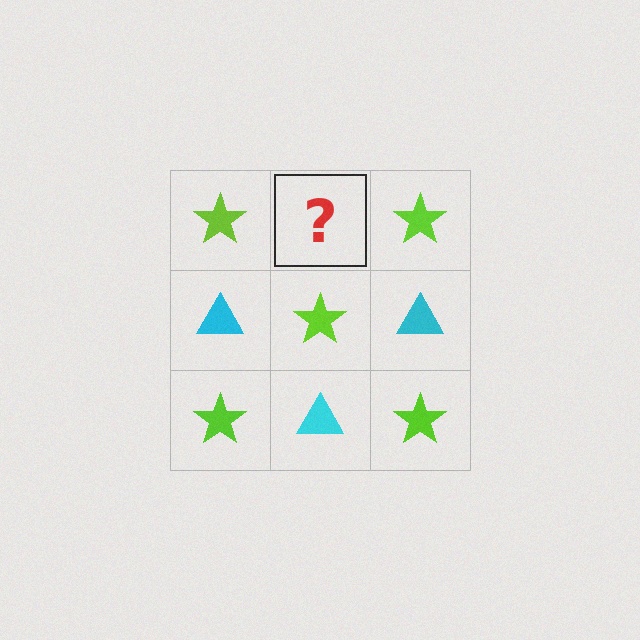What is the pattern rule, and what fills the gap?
The rule is that it alternates lime star and cyan triangle in a checkerboard pattern. The gap should be filled with a cyan triangle.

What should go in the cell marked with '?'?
The missing cell should contain a cyan triangle.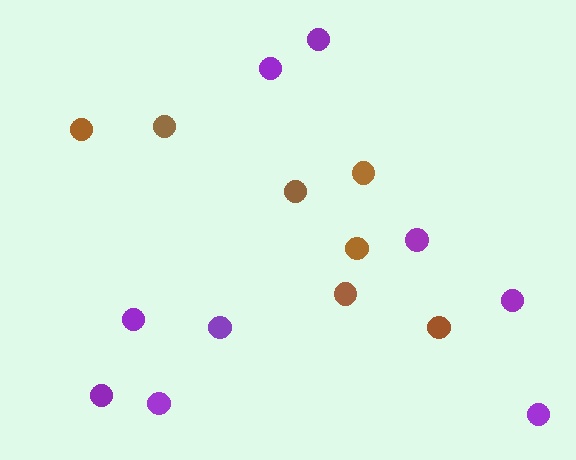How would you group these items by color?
There are 2 groups: one group of brown circles (7) and one group of purple circles (9).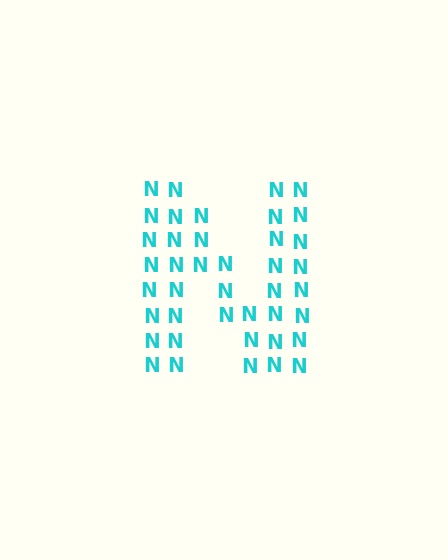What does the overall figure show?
The overall figure shows the letter N.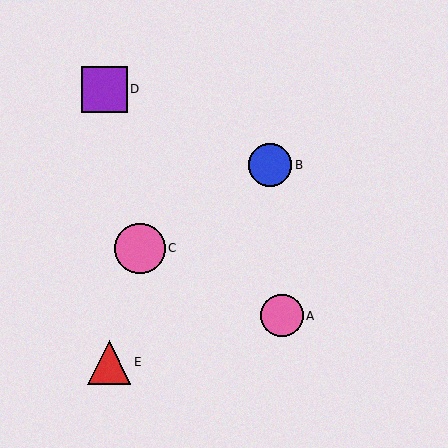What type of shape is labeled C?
Shape C is a pink circle.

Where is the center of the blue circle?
The center of the blue circle is at (270, 165).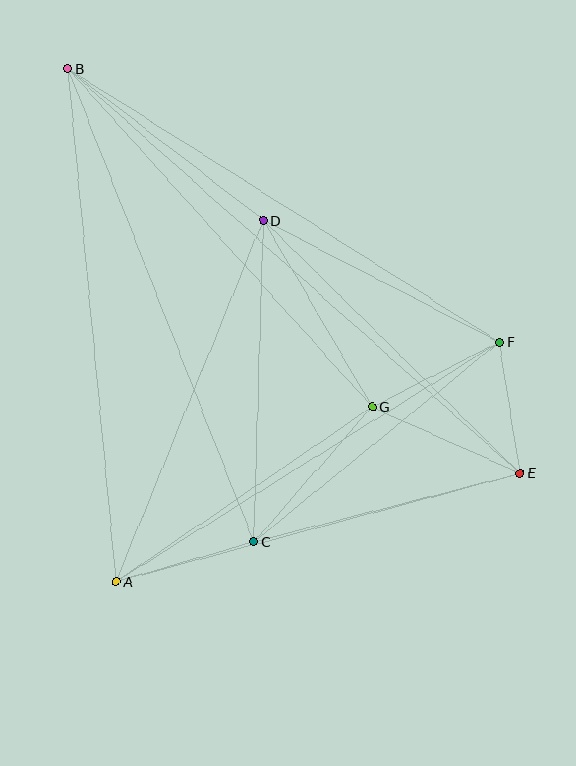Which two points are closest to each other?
Points E and F are closest to each other.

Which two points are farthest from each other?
Points B and E are farthest from each other.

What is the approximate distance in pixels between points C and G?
The distance between C and G is approximately 179 pixels.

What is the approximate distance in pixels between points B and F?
The distance between B and F is approximately 510 pixels.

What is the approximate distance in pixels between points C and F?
The distance between C and F is approximately 316 pixels.